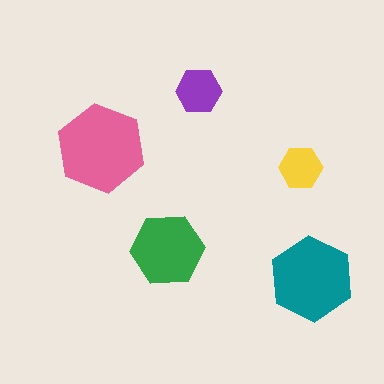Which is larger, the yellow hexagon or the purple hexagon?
The purple one.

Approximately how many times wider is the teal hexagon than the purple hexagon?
About 2 times wider.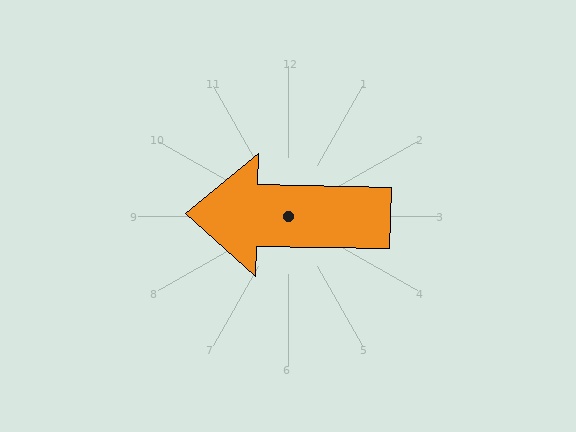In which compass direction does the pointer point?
West.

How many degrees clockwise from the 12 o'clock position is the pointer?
Approximately 271 degrees.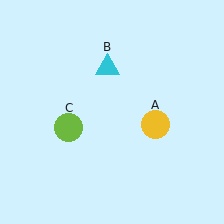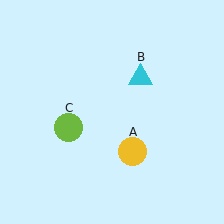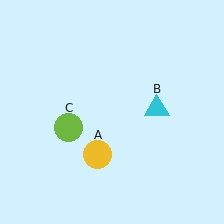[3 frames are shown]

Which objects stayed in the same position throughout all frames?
Lime circle (object C) remained stationary.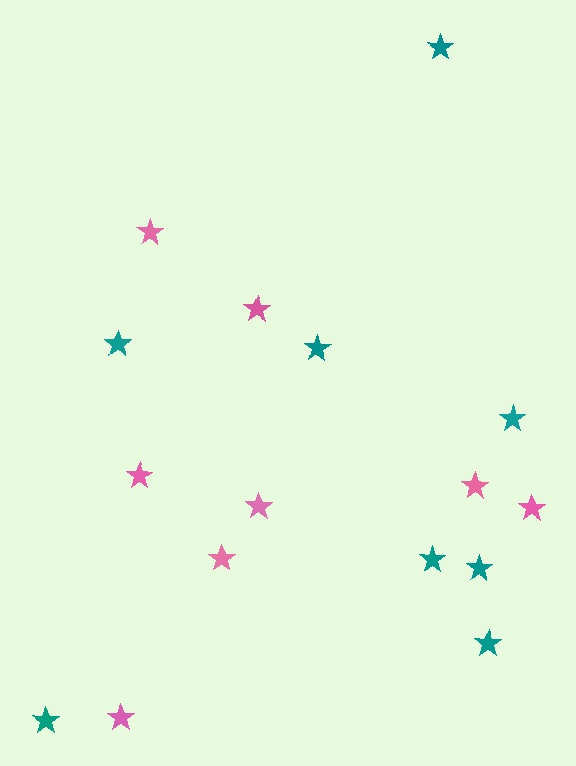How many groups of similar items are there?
There are 2 groups: one group of teal stars (8) and one group of pink stars (8).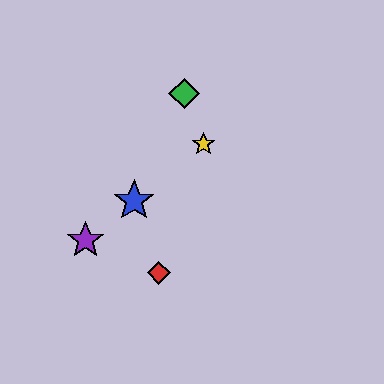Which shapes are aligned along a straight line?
The blue star, the yellow star, the purple star are aligned along a straight line.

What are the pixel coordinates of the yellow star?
The yellow star is at (204, 144).